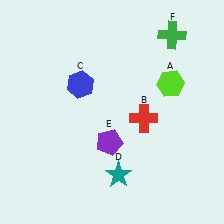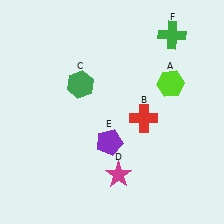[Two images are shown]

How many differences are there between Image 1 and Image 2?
There are 2 differences between the two images.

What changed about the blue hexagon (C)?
In Image 1, C is blue. In Image 2, it changed to green.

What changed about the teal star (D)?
In Image 1, D is teal. In Image 2, it changed to magenta.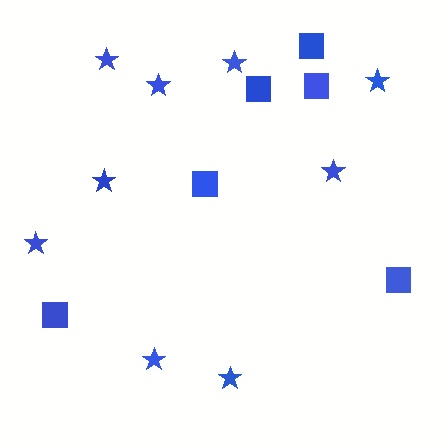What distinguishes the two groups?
There are 2 groups: one group of stars (9) and one group of squares (6).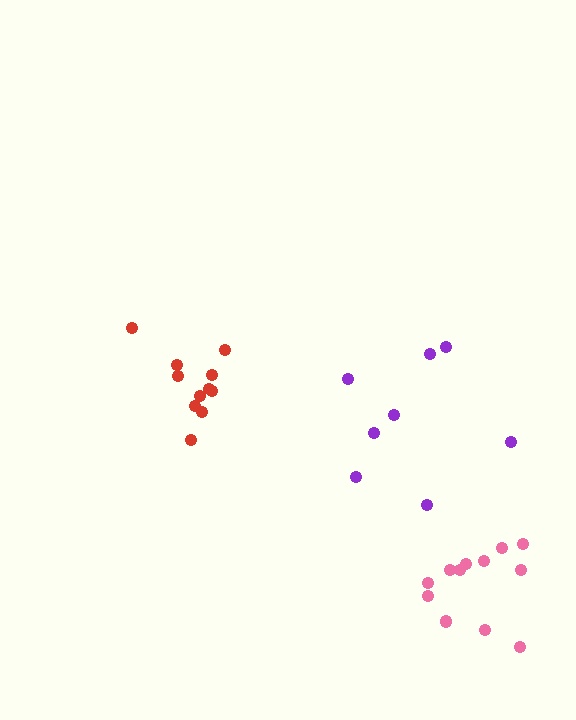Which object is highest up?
The red cluster is topmost.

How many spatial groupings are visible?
There are 3 spatial groupings.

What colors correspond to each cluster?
The clusters are colored: purple, red, pink.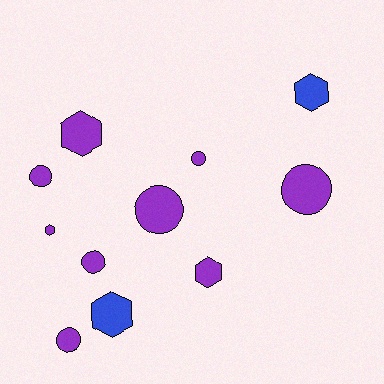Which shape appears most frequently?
Circle, with 6 objects.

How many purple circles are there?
There are 6 purple circles.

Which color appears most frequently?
Purple, with 9 objects.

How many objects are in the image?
There are 11 objects.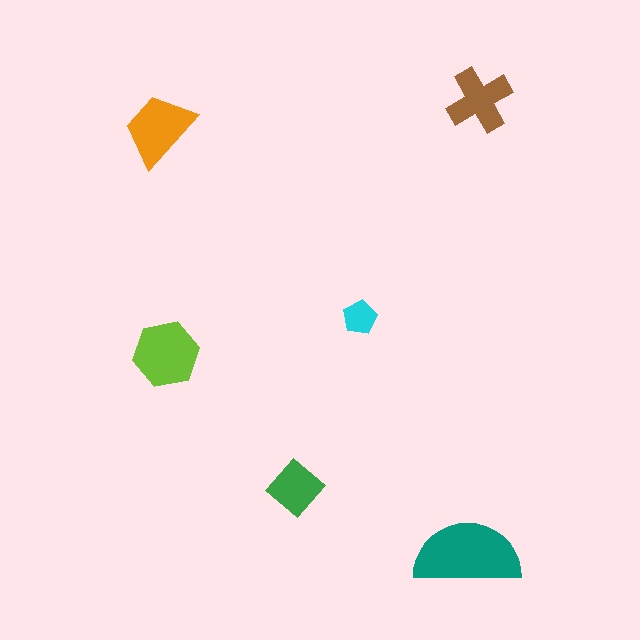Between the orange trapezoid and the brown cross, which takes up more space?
The orange trapezoid.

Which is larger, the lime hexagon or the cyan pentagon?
The lime hexagon.